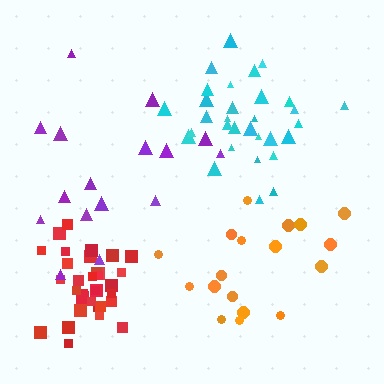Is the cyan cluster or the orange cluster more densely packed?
Cyan.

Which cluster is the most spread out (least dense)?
Purple.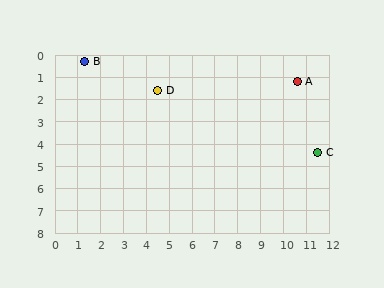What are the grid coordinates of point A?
Point A is at approximately (10.6, 1.2).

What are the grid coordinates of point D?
Point D is at approximately (4.5, 1.6).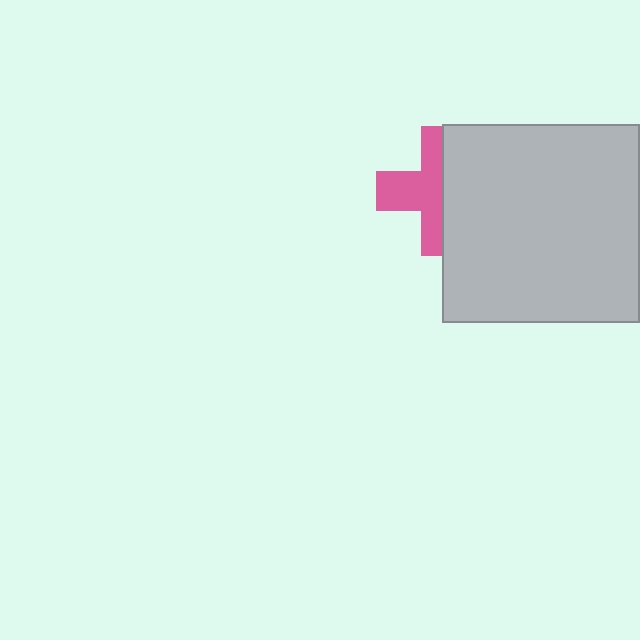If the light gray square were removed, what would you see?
You would see the complete pink cross.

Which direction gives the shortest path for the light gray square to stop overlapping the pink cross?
Moving right gives the shortest separation.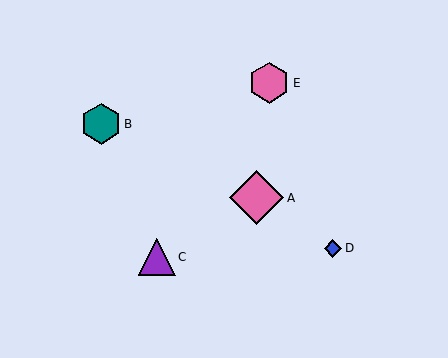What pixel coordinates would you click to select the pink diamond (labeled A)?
Click at (257, 198) to select the pink diamond A.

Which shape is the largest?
The pink diamond (labeled A) is the largest.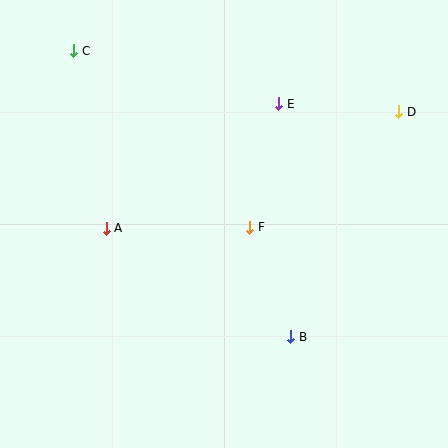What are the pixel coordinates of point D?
Point D is at (399, 112).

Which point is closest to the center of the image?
Point F at (250, 227) is closest to the center.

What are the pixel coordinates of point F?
Point F is at (250, 227).